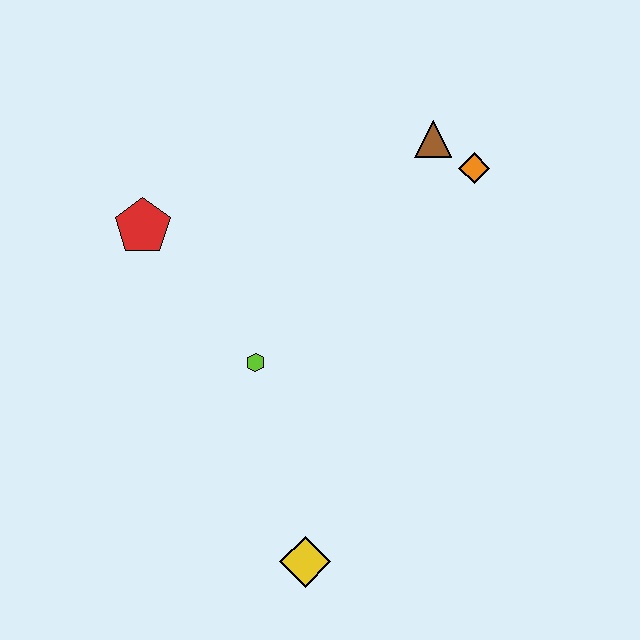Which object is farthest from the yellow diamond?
The brown triangle is farthest from the yellow diamond.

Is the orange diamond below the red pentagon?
No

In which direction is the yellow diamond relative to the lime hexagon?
The yellow diamond is below the lime hexagon.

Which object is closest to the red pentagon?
The lime hexagon is closest to the red pentagon.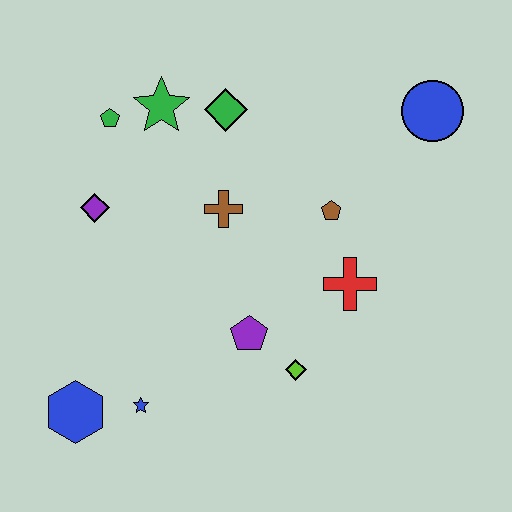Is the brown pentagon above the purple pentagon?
Yes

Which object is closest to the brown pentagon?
The red cross is closest to the brown pentagon.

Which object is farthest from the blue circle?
The blue hexagon is farthest from the blue circle.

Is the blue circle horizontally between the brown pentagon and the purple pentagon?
No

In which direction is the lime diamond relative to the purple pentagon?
The lime diamond is to the right of the purple pentagon.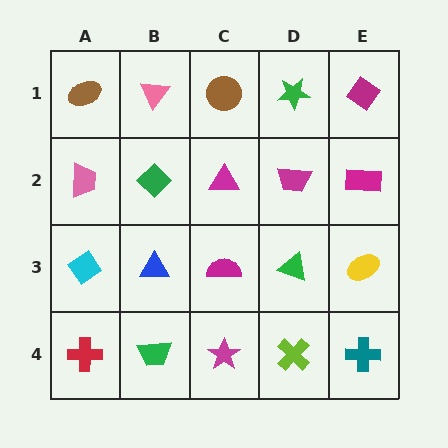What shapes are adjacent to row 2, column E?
A magenta diamond (row 1, column E), a yellow ellipse (row 3, column E), a magenta trapezoid (row 2, column D).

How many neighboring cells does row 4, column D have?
3.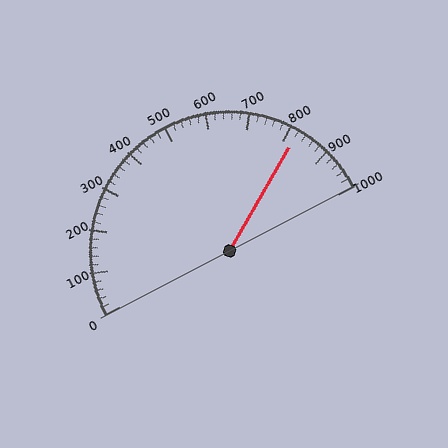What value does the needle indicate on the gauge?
The needle indicates approximately 820.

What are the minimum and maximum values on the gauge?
The gauge ranges from 0 to 1000.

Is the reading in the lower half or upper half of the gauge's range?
The reading is in the upper half of the range (0 to 1000).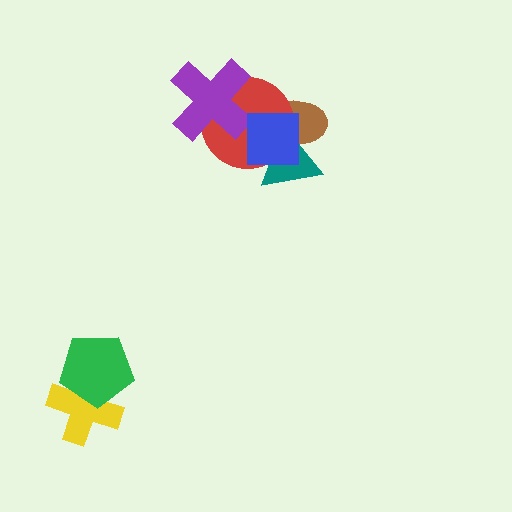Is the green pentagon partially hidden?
No, no other shape covers it.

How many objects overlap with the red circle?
4 objects overlap with the red circle.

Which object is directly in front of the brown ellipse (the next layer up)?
The red circle is directly in front of the brown ellipse.